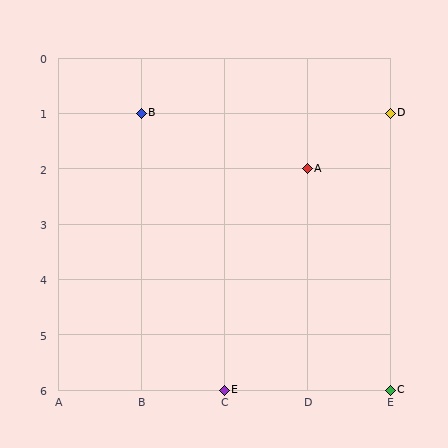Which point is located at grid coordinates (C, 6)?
Point E is at (C, 6).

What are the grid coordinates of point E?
Point E is at grid coordinates (C, 6).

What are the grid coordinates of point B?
Point B is at grid coordinates (B, 1).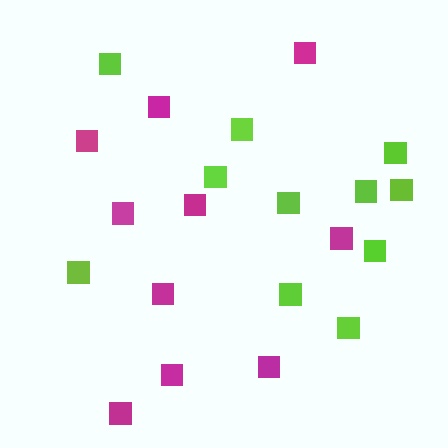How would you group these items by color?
There are 2 groups: one group of magenta squares (10) and one group of lime squares (11).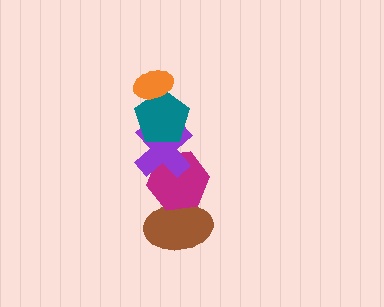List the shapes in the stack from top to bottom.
From top to bottom: the orange ellipse, the teal pentagon, the purple cross, the magenta hexagon, the brown ellipse.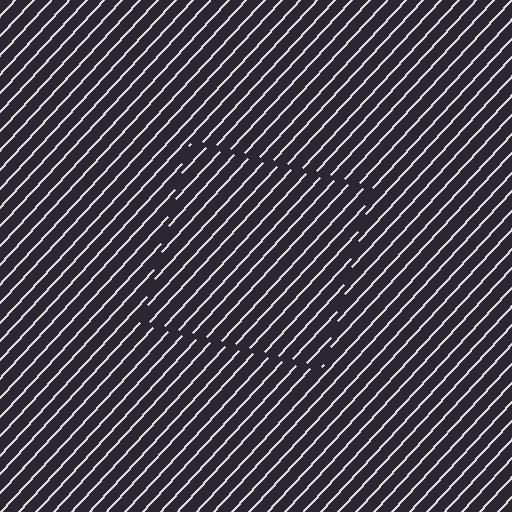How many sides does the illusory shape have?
4 sides — the line-ends trace a square.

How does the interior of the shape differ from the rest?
The interior of the shape contains the same grating, shifted by half a period — the contour is defined by the phase discontinuity where line-ends from the inner and outer gratings abut.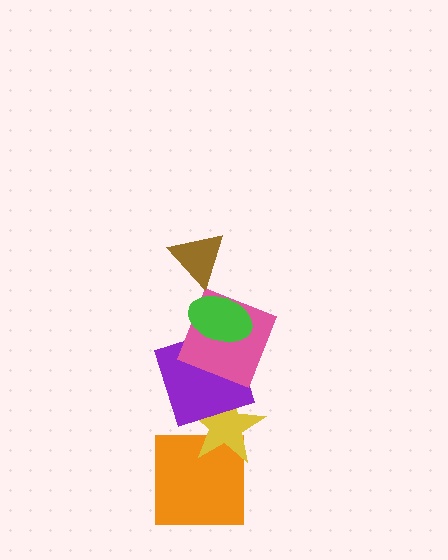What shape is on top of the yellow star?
The purple square is on top of the yellow star.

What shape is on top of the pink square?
The green ellipse is on top of the pink square.